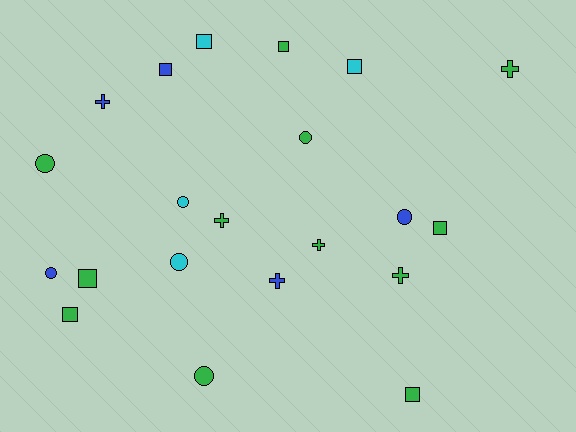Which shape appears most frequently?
Square, with 8 objects.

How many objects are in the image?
There are 21 objects.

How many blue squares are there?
There is 1 blue square.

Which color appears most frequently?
Green, with 12 objects.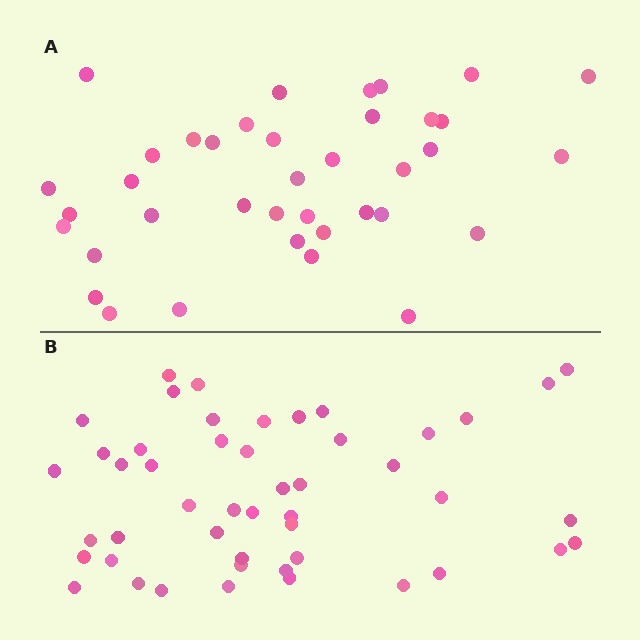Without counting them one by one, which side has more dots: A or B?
Region B (the bottom region) has more dots.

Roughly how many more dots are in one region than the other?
Region B has roughly 10 or so more dots than region A.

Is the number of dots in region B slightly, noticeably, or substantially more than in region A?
Region B has noticeably more, but not dramatically so. The ratio is roughly 1.3 to 1.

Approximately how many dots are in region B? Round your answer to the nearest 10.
About 50 dots. (The exact count is 48, which rounds to 50.)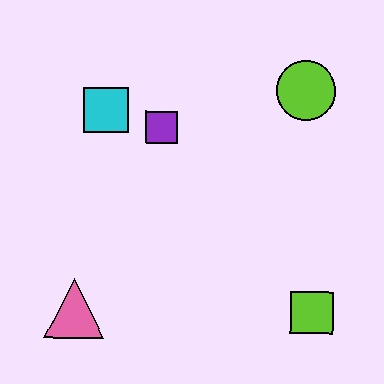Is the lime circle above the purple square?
Yes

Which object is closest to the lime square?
The lime circle is closest to the lime square.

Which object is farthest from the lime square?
The cyan square is farthest from the lime square.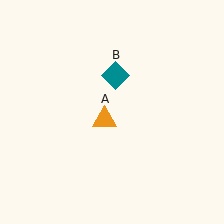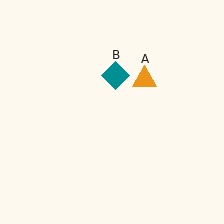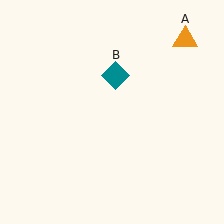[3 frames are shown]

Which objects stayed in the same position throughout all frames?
Teal diamond (object B) remained stationary.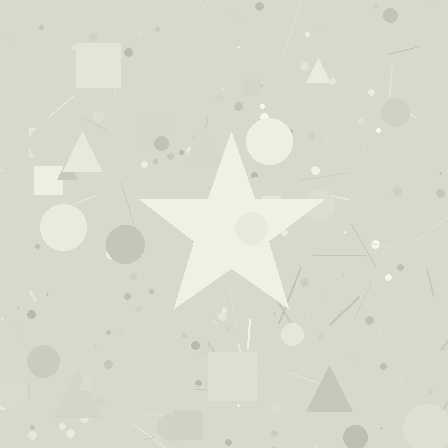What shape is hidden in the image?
A star is hidden in the image.